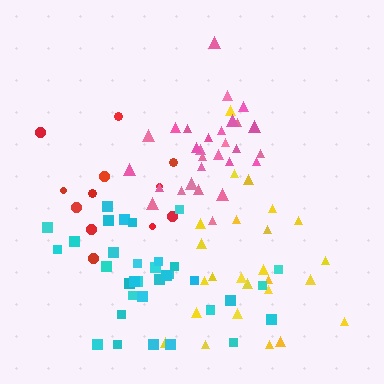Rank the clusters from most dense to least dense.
pink, cyan, yellow, red.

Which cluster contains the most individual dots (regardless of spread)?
Cyan (35).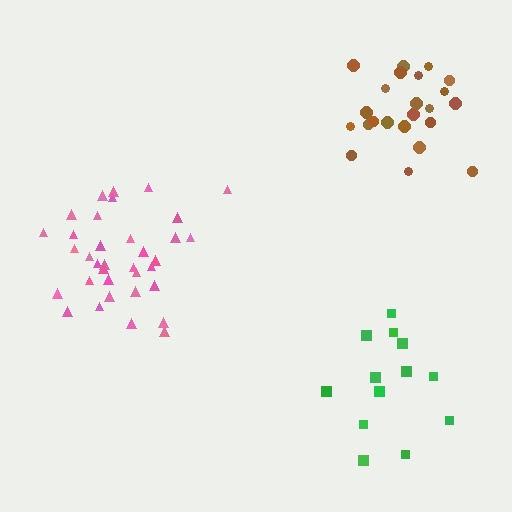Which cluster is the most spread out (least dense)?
Green.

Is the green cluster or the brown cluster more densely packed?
Brown.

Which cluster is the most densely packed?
Pink.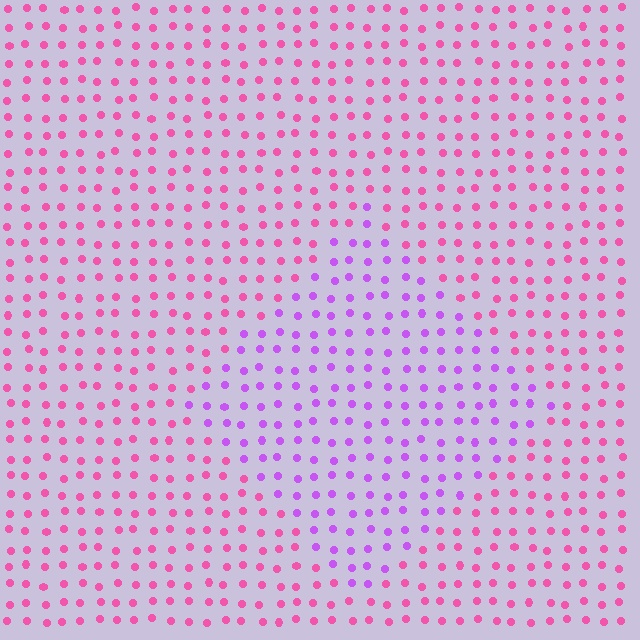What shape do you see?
I see a diamond.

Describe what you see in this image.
The image is filled with small pink elements in a uniform arrangement. A diamond-shaped region is visible where the elements are tinted to a slightly different hue, forming a subtle color boundary.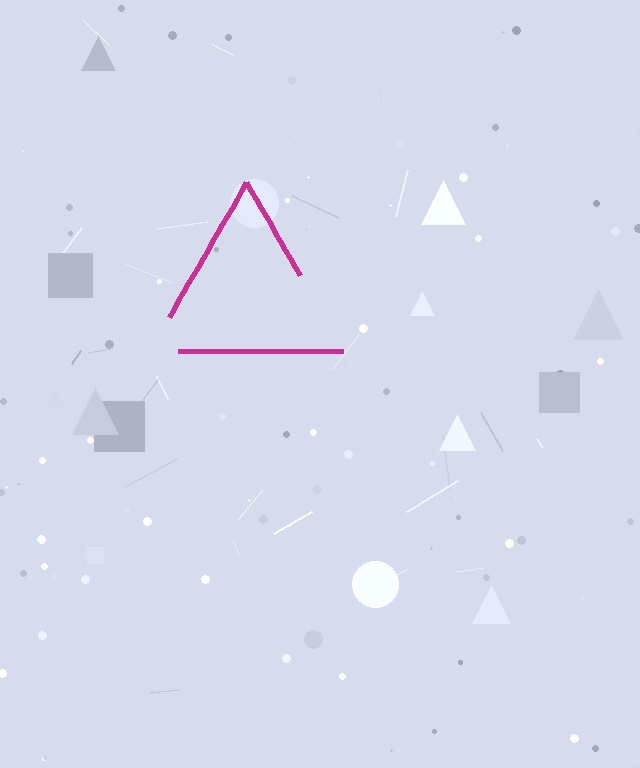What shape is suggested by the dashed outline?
The dashed outline suggests a triangle.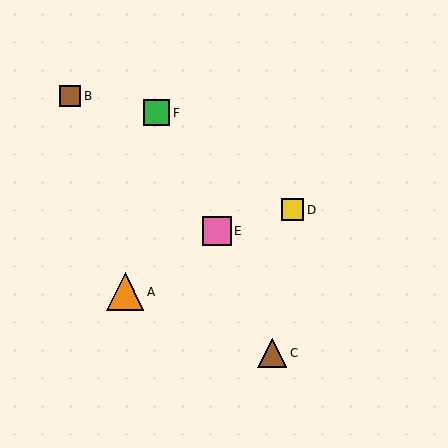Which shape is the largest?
The orange triangle (labeled A) is the largest.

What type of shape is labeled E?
Shape E is a pink square.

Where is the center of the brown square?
The center of the brown square is at (70, 96).